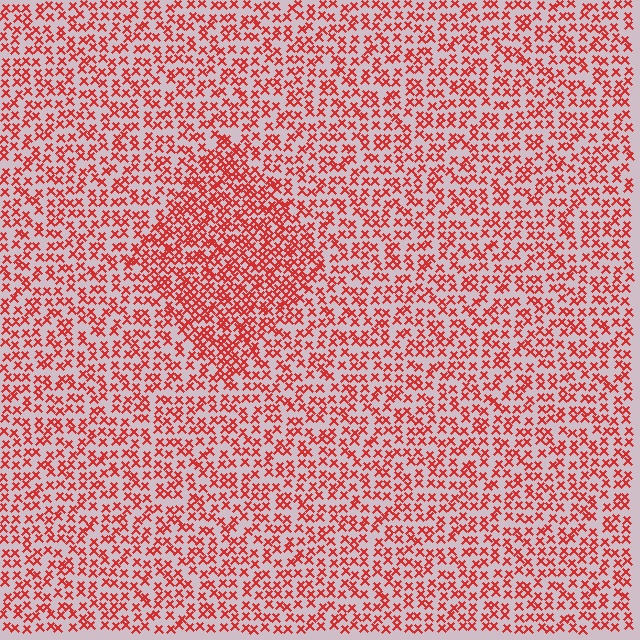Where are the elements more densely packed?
The elements are more densely packed inside the diamond boundary.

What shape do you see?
I see a diamond.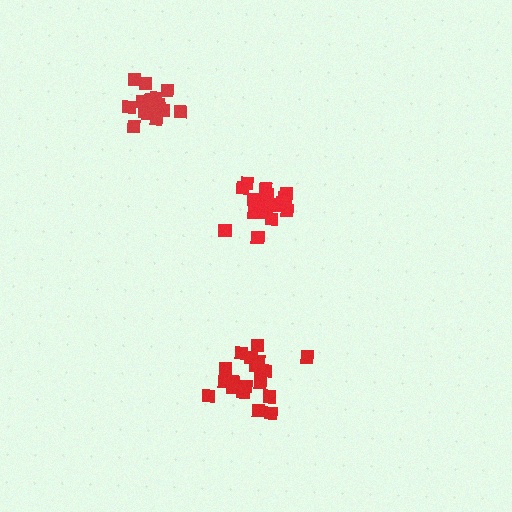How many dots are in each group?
Group 1: 19 dots, Group 2: 20 dots, Group 3: 20 dots (59 total).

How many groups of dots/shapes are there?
There are 3 groups.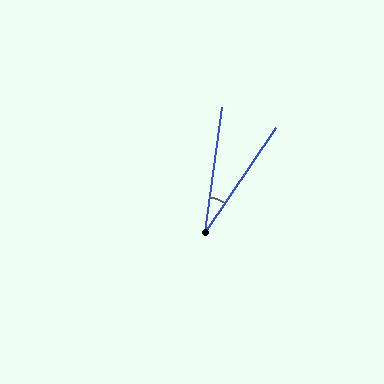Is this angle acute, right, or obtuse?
It is acute.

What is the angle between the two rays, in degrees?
Approximately 26 degrees.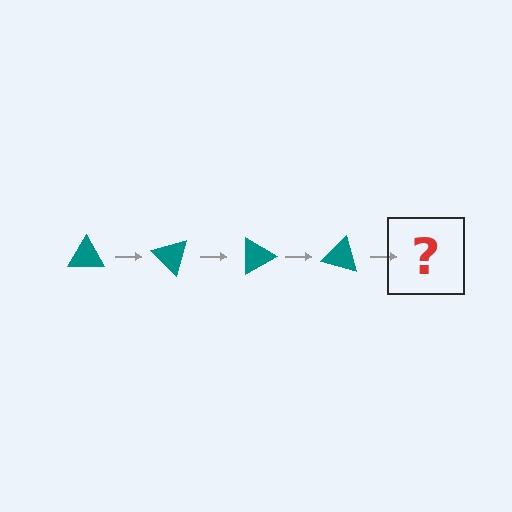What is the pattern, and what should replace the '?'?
The pattern is that the triangle rotates 45 degrees each step. The '?' should be a teal triangle rotated 180 degrees.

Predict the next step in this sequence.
The next step is a teal triangle rotated 180 degrees.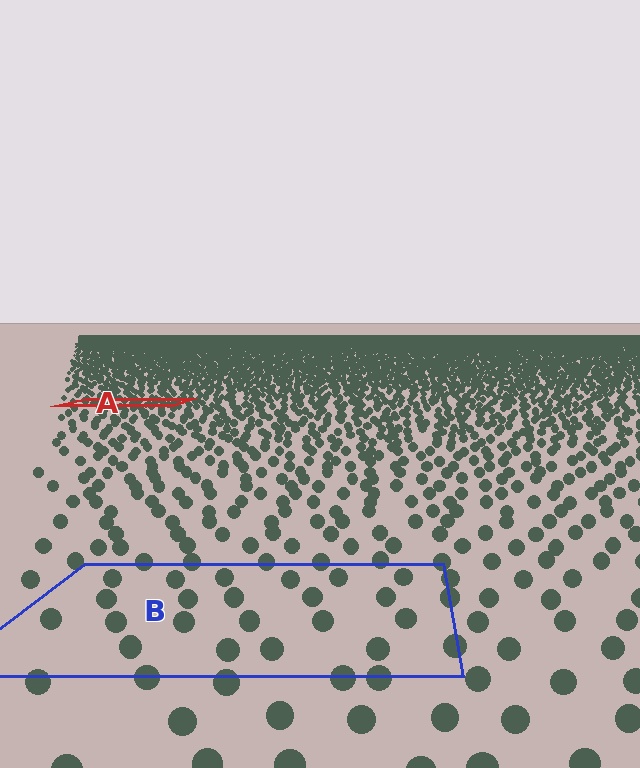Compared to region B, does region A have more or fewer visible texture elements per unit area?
Region A has more texture elements per unit area — they are packed more densely because it is farther away.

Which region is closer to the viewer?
Region B is closer. The texture elements there are larger and more spread out.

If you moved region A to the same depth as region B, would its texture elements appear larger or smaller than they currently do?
They would appear larger. At a closer depth, the same texture elements are projected at a bigger on-screen size.